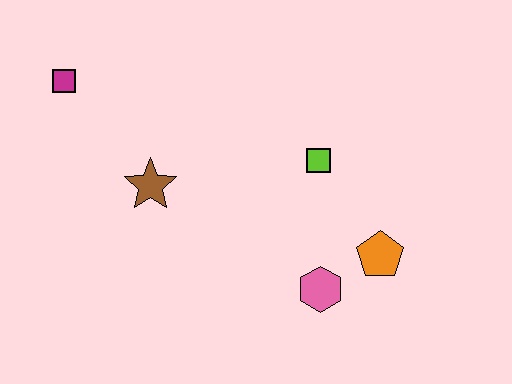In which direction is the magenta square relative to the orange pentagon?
The magenta square is to the left of the orange pentagon.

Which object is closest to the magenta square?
The brown star is closest to the magenta square.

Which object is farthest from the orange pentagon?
The magenta square is farthest from the orange pentagon.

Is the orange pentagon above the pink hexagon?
Yes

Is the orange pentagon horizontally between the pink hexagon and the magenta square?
No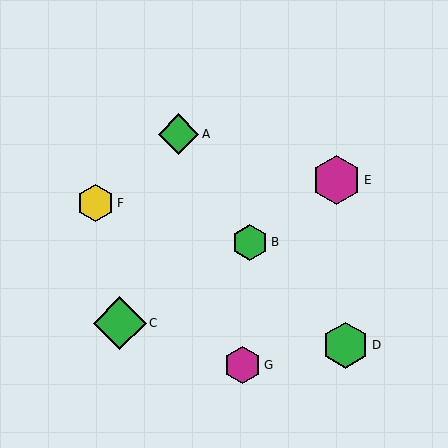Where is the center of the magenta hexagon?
The center of the magenta hexagon is at (243, 365).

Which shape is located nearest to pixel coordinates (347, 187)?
The magenta hexagon (labeled E) at (337, 180) is nearest to that location.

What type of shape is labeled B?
Shape B is a green hexagon.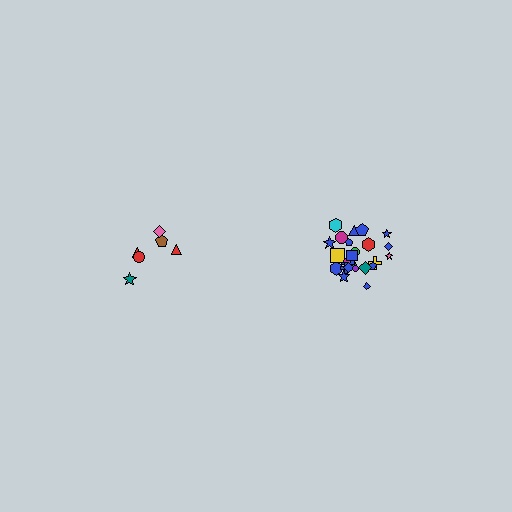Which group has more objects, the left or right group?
The right group.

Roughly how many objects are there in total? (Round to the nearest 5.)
Roughly 30 objects in total.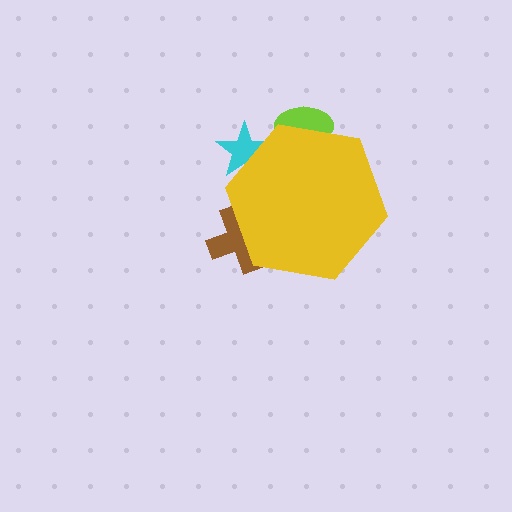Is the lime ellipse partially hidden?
Yes, the lime ellipse is partially hidden behind the yellow hexagon.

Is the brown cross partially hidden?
Yes, the brown cross is partially hidden behind the yellow hexagon.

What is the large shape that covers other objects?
A yellow hexagon.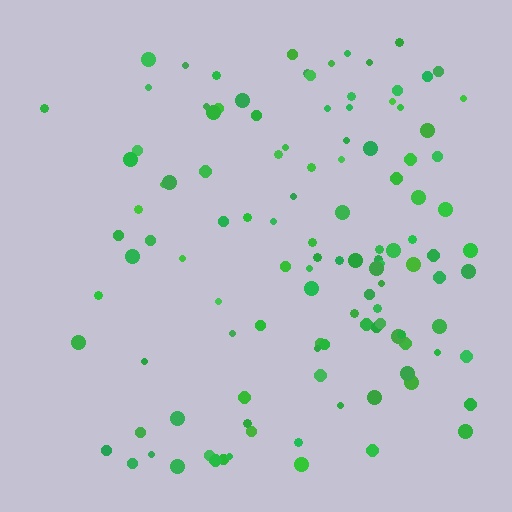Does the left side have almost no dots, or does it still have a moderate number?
Still a moderate number, just noticeably fewer than the right.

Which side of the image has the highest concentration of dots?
The right.